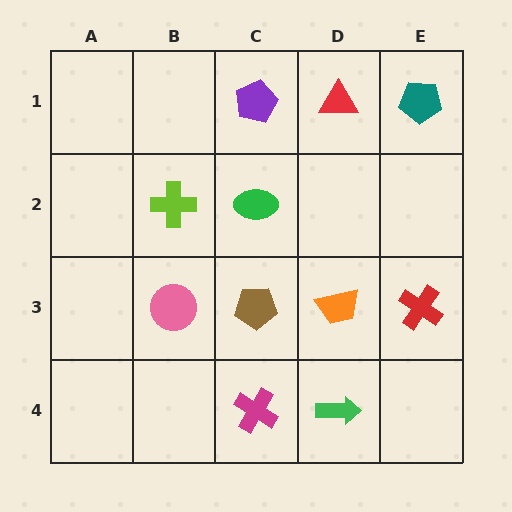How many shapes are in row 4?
2 shapes.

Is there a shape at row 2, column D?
No, that cell is empty.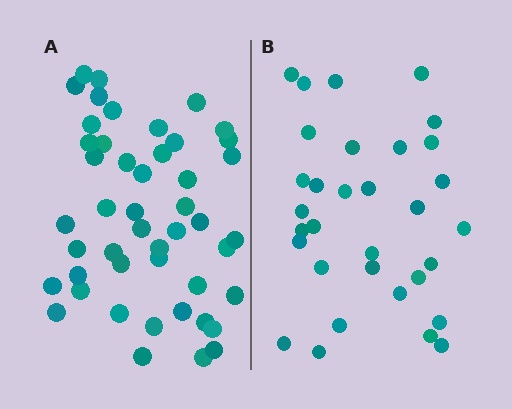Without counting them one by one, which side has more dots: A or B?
Region A (the left region) has more dots.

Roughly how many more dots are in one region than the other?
Region A has approximately 15 more dots than region B.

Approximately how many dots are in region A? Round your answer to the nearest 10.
About 50 dots. (The exact count is 47, which rounds to 50.)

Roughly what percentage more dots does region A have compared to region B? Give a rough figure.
About 45% more.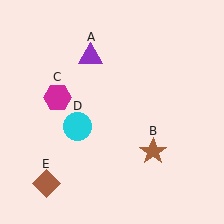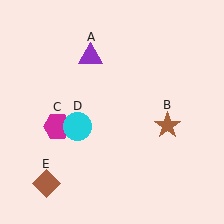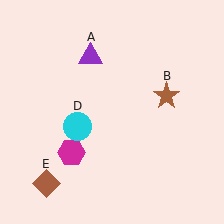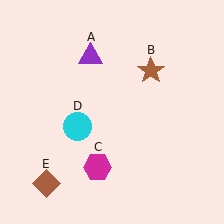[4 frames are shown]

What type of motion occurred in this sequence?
The brown star (object B), magenta hexagon (object C) rotated counterclockwise around the center of the scene.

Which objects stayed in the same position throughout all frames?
Purple triangle (object A) and cyan circle (object D) and brown diamond (object E) remained stationary.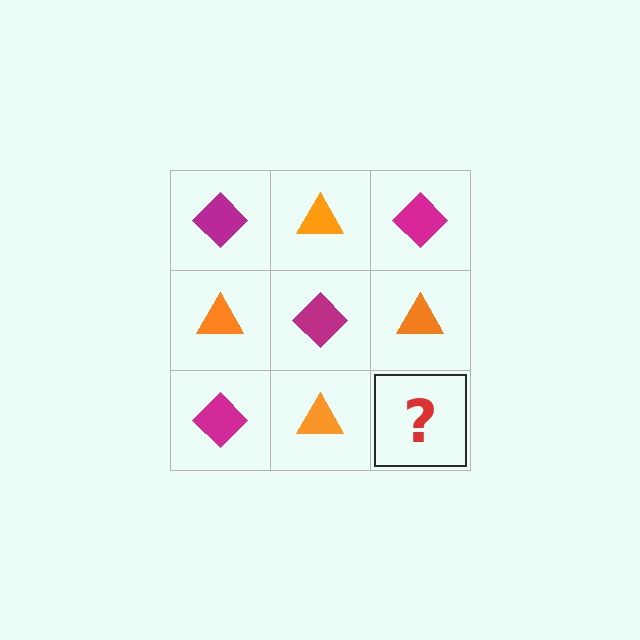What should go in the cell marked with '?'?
The missing cell should contain a magenta diamond.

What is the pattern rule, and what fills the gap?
The rule is that it alternates magenta diamond and orange triangle in a checkerboard pattern. The gap should be filled with a magenta diamond.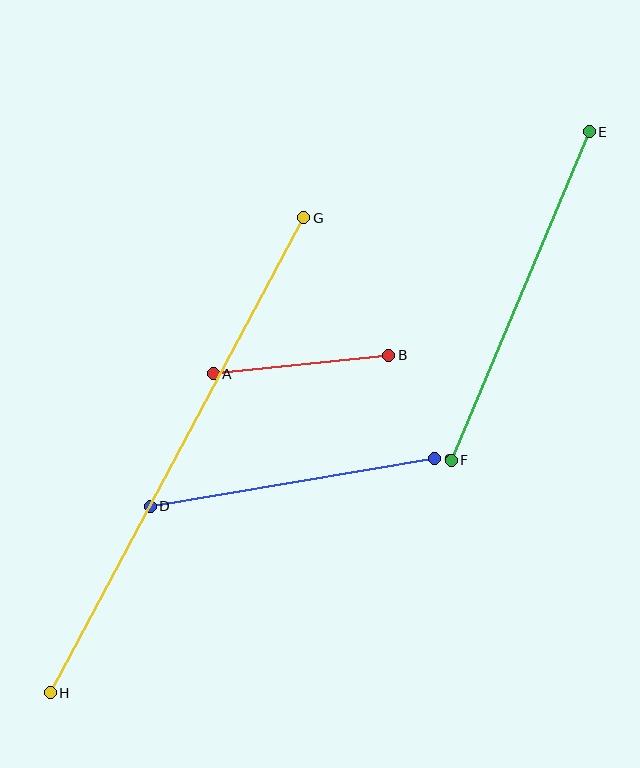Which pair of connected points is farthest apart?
Points G and H are farthest apart.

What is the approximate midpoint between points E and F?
The midpoint is at approximately (520, 296) pixels.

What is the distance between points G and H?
The distance is approximately 538 pixels.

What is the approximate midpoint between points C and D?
The midpoint is at approximately (292, 483) pixels.